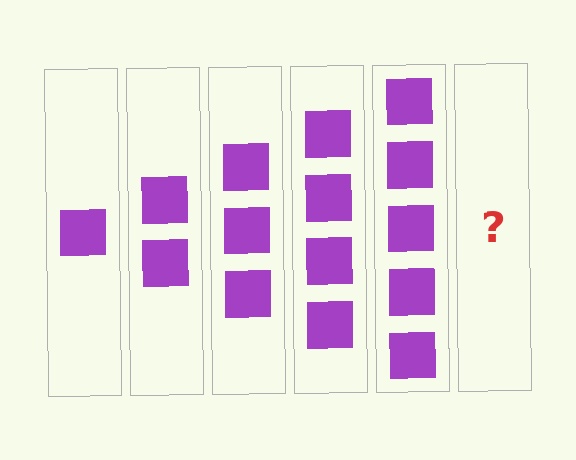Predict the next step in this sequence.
The next step is 6 squares.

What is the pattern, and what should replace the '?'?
The pattern is that each step adds one more square. The '?' should be 6 squares.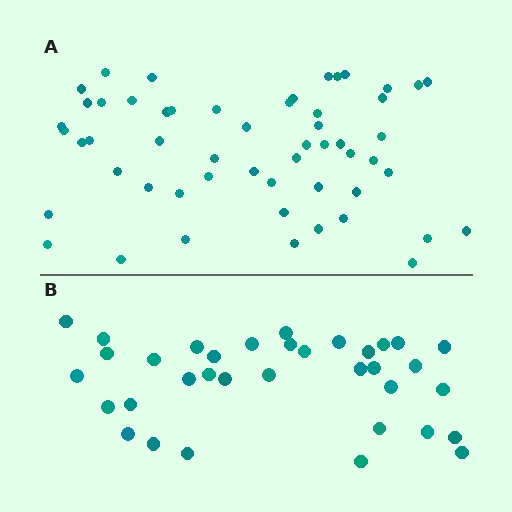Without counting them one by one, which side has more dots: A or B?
Region A (the top region) has more dots.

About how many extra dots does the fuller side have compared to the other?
Region A has approximately 20 more dots than region B.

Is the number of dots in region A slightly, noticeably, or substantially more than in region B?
Region A has substantially more. The ratio is roughly 1.5 to 1.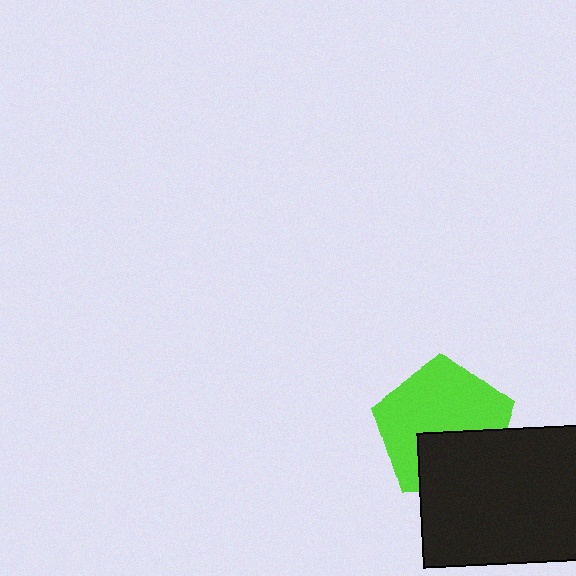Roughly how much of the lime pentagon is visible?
Most of it is visible (roughly 65%).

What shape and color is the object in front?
The object in front is a black rectangle.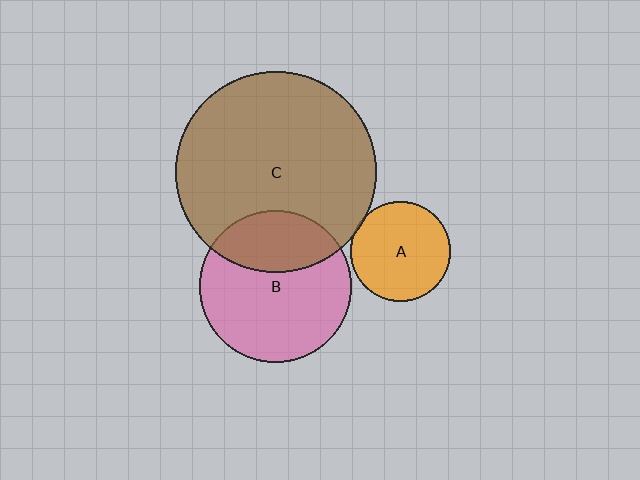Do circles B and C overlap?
Yes.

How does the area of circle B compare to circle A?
Approximately 2.3 times.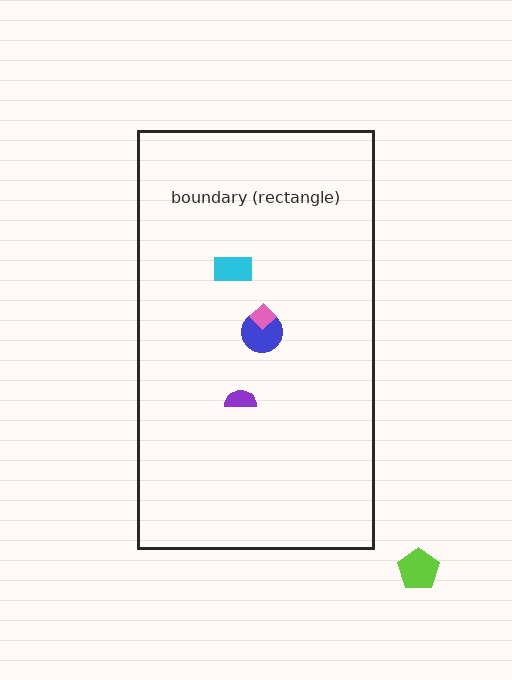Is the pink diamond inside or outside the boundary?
Inside.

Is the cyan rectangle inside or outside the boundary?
Inside.